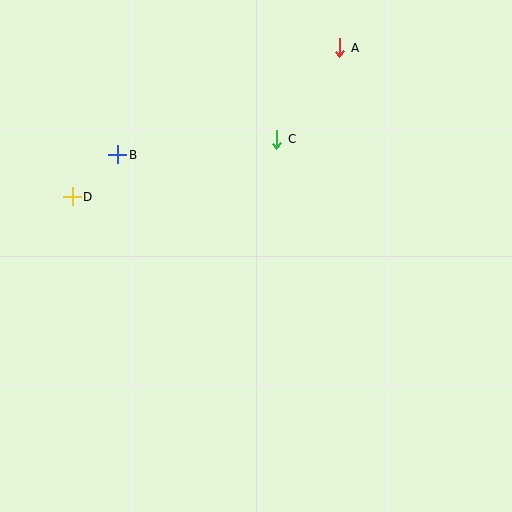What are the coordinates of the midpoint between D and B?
The midpoint between D and B is at (95, 176).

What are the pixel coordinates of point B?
Point B is at (118, 155).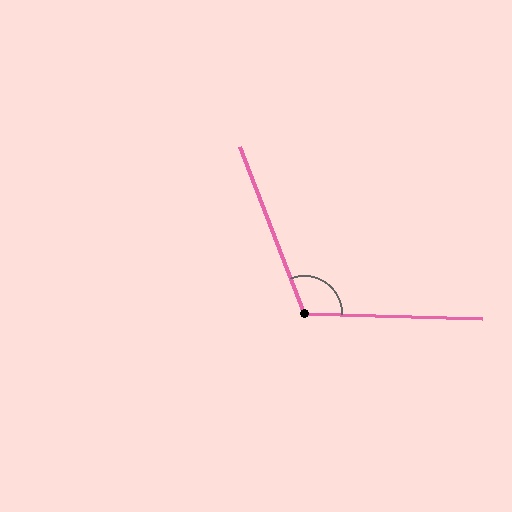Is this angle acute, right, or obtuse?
It is obtuse.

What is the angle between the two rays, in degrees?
Approximately 113 degrees.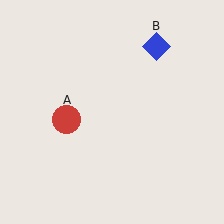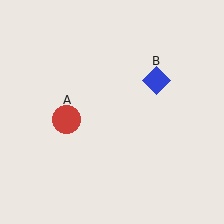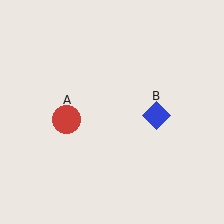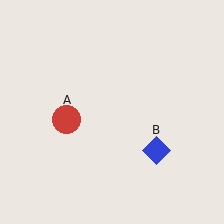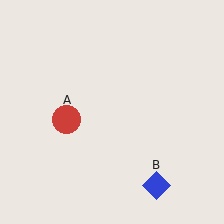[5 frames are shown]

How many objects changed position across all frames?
1 object changed position: blue diamond (object B).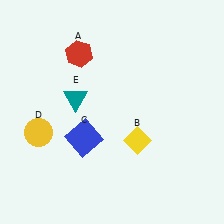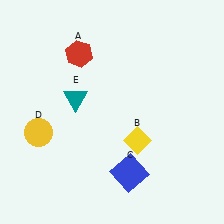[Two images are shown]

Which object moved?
The blue square (C) moved right.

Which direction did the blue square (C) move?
The blue square (C) moved right.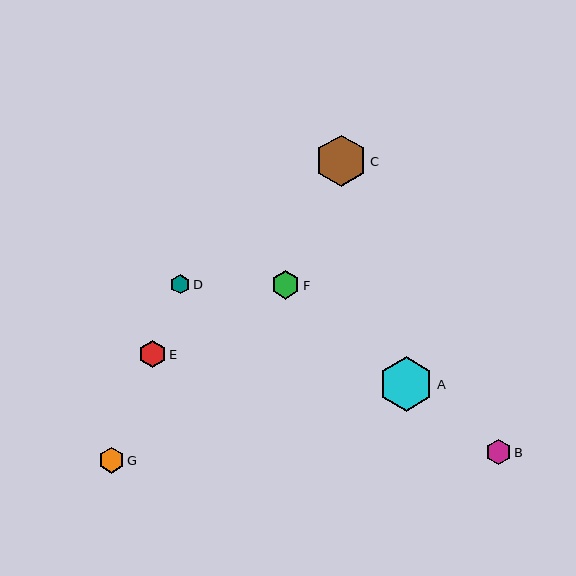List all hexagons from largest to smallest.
From largest to smallest: A, C, F, E, G, B, D.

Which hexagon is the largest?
Hexagon A is the largest with a size of approximately 55 pixels.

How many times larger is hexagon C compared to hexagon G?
Hexagon C is approximately 2.0 times the size of hexagon G.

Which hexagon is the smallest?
Hexagon D is the smallest with a size of approximately 19 pixels.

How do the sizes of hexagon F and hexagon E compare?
Hexagon F and hexagon E are approximately the same size.